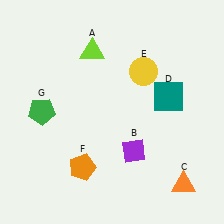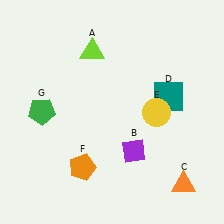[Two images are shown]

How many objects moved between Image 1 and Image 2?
1 object moved between the two images.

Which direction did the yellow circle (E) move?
The yellow circle (E) moved down.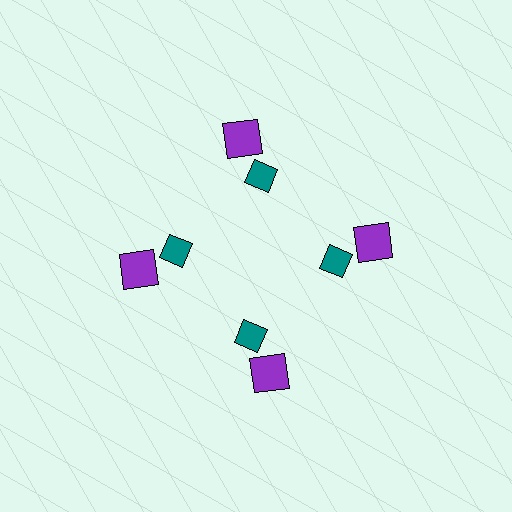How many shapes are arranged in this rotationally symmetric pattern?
There are 8 shapes, arranged in 4 groups of 2.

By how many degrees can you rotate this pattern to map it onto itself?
The pattern maps onto itself every 90 degrees of rotation.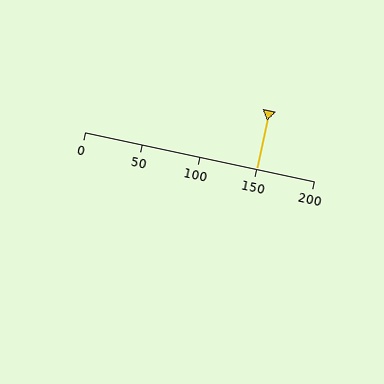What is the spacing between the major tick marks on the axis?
The major ticks are spaced 50 apart.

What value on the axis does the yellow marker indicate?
The marker indicates approximately 150.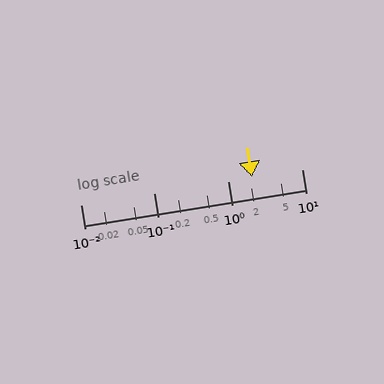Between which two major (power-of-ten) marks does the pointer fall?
The pointer is between 1 and 10.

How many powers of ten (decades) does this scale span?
The scale spans 3 decades, from 0.01 to 10.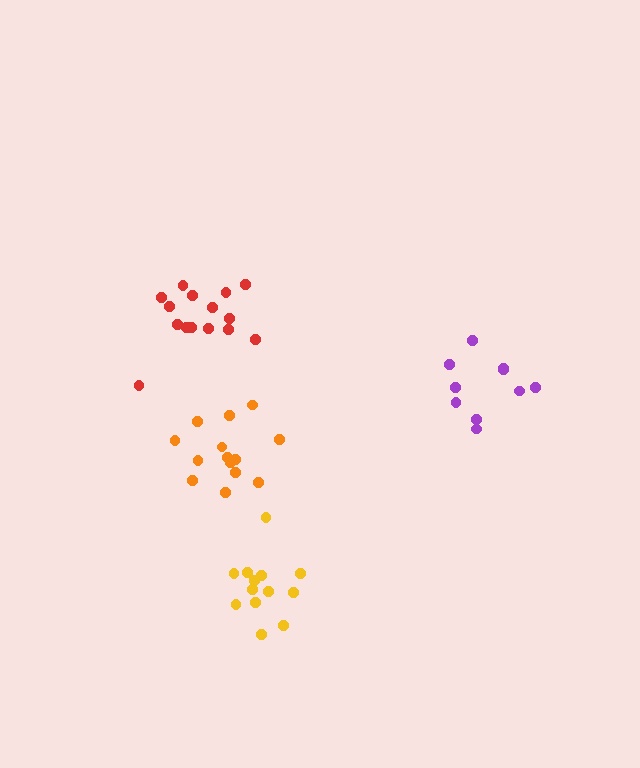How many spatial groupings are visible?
There are 4 spatial groupings.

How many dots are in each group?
Group 1: 10 dots, Group 2: 15 dots, Group 3: 14 dots, Group 4: 13 dots (52 total).